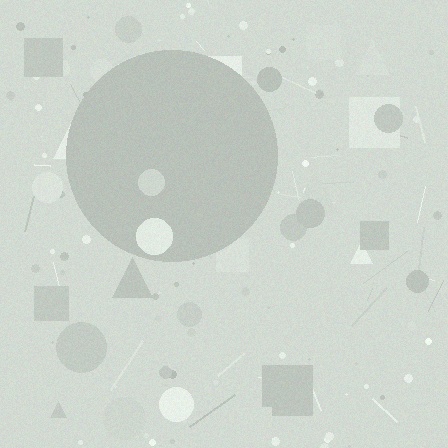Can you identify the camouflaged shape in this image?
The camouflaged shape is a circle.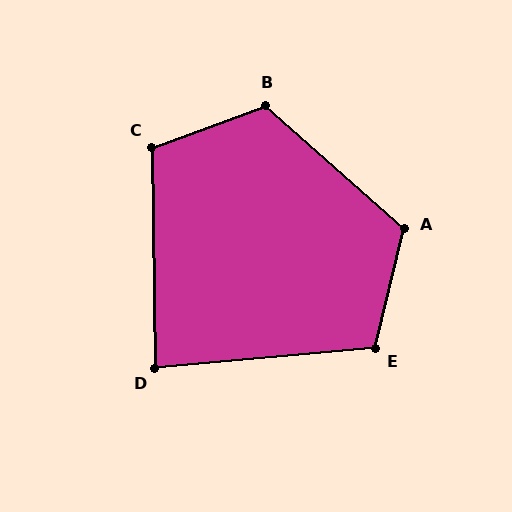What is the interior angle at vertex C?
Approximately 109 degrees (obtuse).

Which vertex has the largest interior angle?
B, at approximately 118 degrees.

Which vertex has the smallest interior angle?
D, at approximately 86 degrees.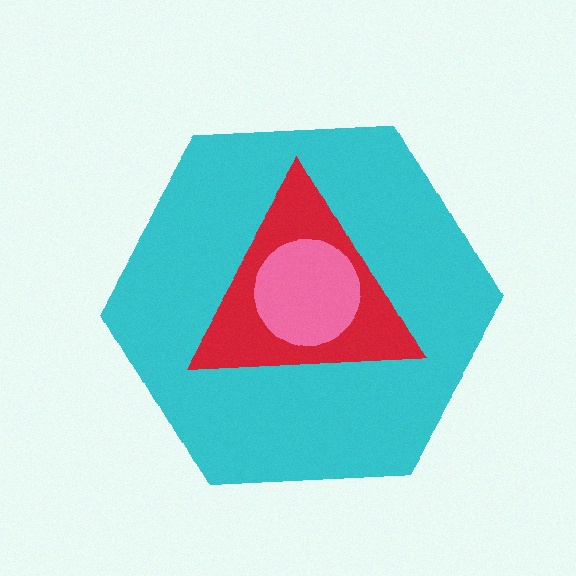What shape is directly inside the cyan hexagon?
The red triangle.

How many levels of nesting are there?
3.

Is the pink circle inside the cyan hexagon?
Yes.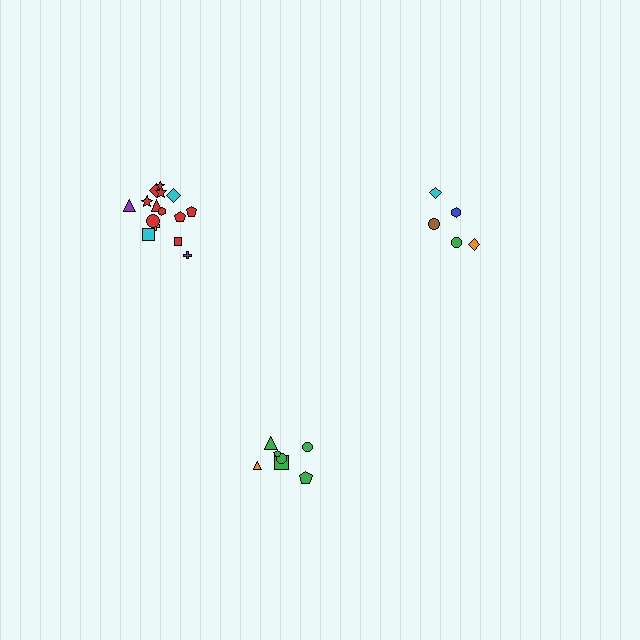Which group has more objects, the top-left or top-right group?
The top-left group.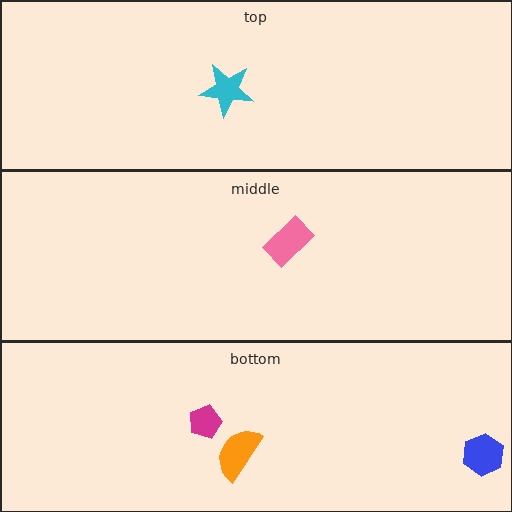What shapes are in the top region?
The cyan star.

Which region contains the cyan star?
The top region.